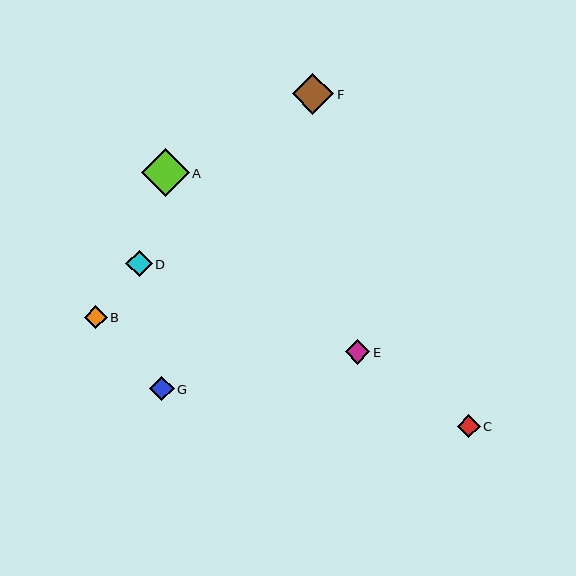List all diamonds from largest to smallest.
From largest to smallest: A, F, D, G, E, B, C.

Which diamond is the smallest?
Diamond C is the smallest with a size of approximately 23 pixels.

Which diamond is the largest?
Diamond A is the largest with a size of approximately 48 pixels.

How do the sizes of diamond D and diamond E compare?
Diamond D and diamond E are approximately the same size.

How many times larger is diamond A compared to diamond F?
Diamond A is approximately 1.2 times the size of diamond F.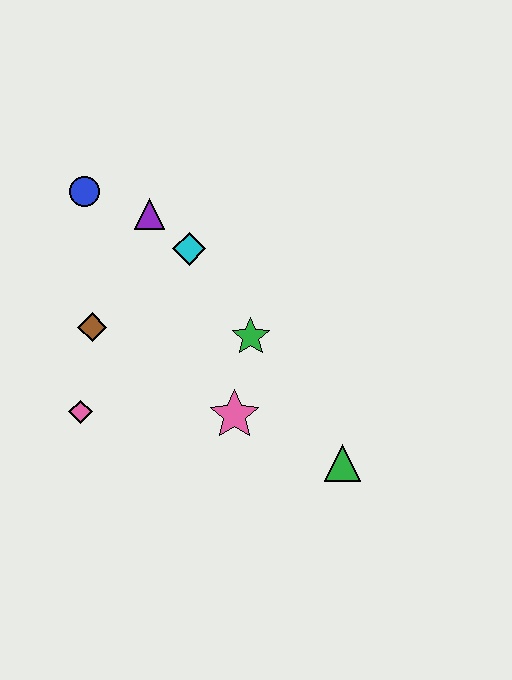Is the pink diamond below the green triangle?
No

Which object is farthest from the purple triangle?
The green triangle is farthest from the purple triangle.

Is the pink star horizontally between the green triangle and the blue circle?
Yes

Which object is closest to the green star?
The pink star is closest to the green star.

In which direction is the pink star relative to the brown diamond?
The pink star is to the right of the brown diamond.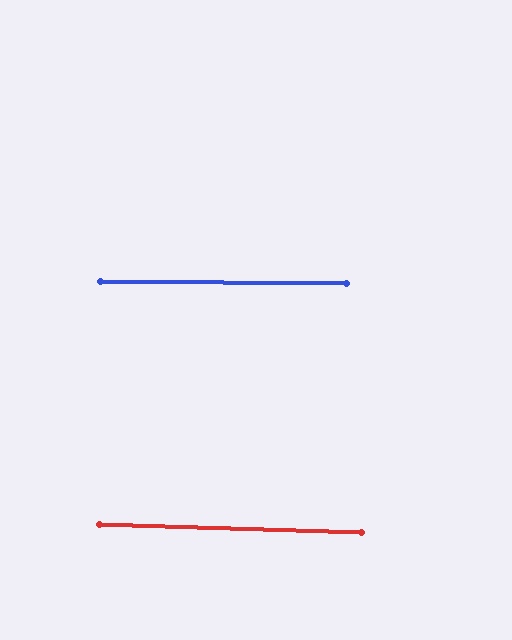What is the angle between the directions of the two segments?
Approximately 1 degree.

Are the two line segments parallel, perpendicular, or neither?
Parallel — their directions differ by only 1.2°.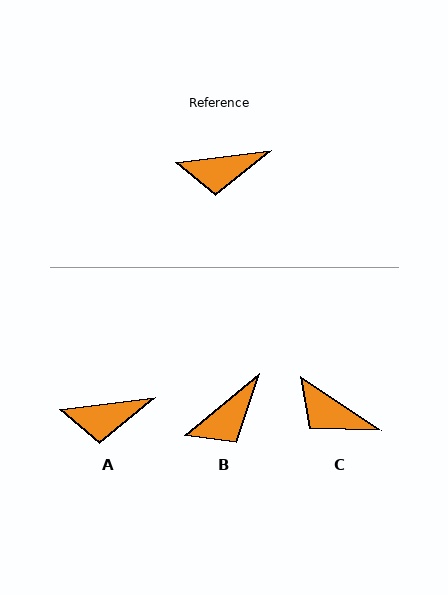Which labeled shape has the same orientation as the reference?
A.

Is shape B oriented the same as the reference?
No, it is off by about 32 degrees.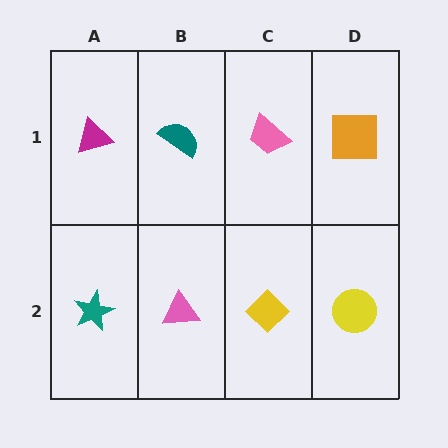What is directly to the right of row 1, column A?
A teal semicircle.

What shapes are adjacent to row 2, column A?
A magenta triangle (row 1, column A), a pink triangle (row 2, column B).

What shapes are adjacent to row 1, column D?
A yellow circle (row 2, column D), a pink trapezoid (row 1, column C).